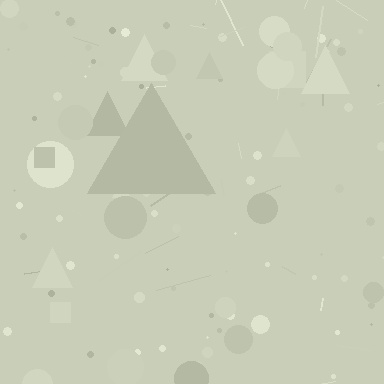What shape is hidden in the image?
A triangle is hidden in the image.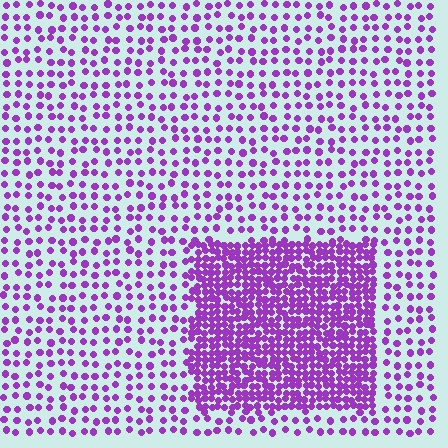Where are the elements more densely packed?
The elements are more densely packed inside the rectangle boundary.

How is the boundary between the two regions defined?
The boundary is defined by a change in element density (approximately 2.8x ratio). All elements are the same color, size, and shape.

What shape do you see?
I see a rectangle.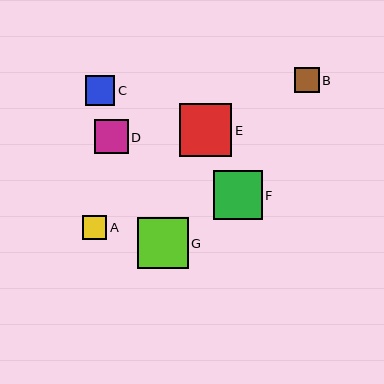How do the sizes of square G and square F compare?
Square G and square F are approximately the same size.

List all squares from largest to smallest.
From largest to smallest: E, G, F, D, C, B, A.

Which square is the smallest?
Square A is the smallest with a size of approximately 24 pixels.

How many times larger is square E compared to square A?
Square E is approximately 2.2 times the size of square A.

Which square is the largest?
Square E is the largest with a size of approximately 52 pixels.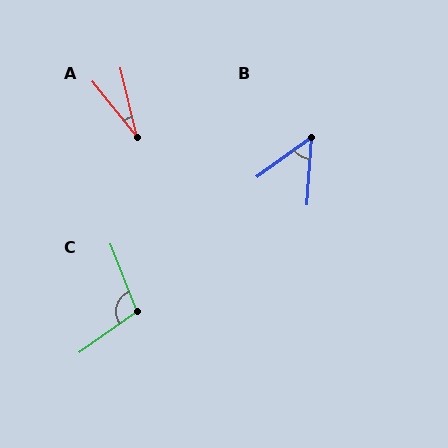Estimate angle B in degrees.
Approximately 50 degrees.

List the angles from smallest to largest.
A (26°), B (50°), C (104°).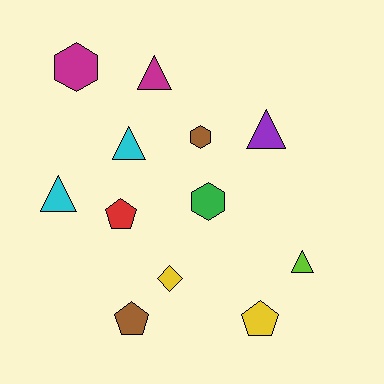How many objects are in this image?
There are 12 objects.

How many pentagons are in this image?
There are 3 pentagons.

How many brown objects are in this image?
There are 2 brown objects.